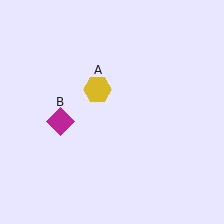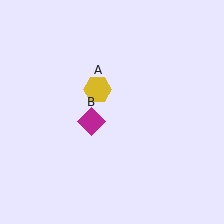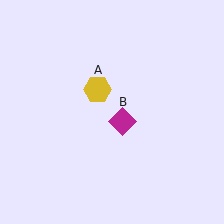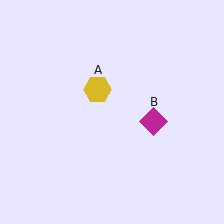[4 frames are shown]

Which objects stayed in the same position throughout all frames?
Yellow hexagon (object A) remained stationary.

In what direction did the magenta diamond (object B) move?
The magenta diamond (object B) moved right.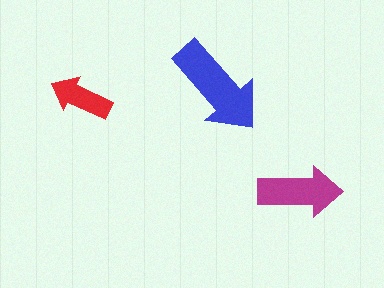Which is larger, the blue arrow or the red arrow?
The blue one.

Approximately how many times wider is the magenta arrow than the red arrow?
About 1.5 times wider.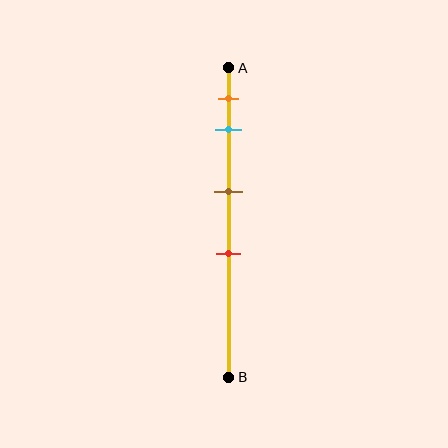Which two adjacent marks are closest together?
The orange and cyan marks are the closest adjacent pair.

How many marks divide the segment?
There are 4 marks dividing the segment.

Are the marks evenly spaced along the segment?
No, the marks are not evenly spaced.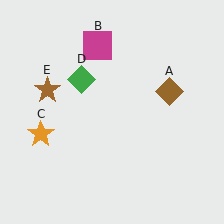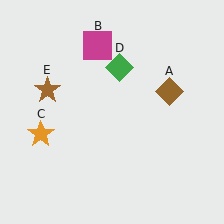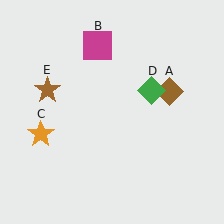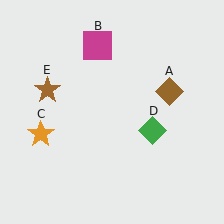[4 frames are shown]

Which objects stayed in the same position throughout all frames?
Brown diamond (object A) and magenta square (object B) and orange star (object C) and brown star (object E) remained stationary.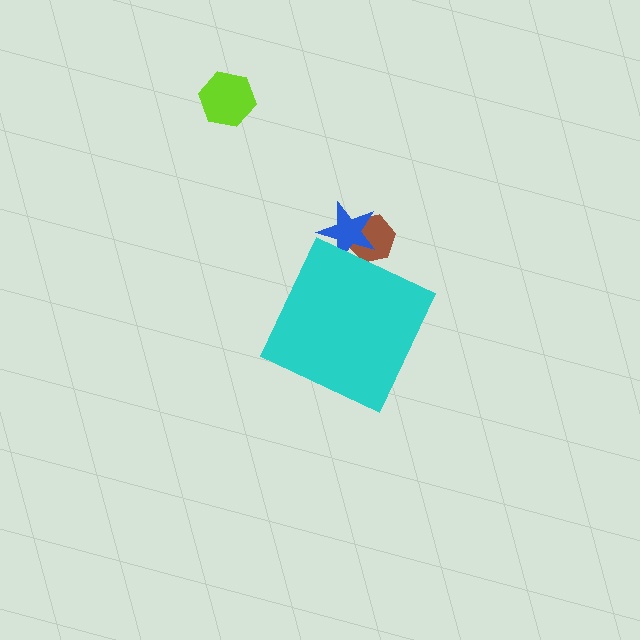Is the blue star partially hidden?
Yes, the blue star is partially hidden behind the cyan diamond.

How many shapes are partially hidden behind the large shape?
2 shapes are partially hidden.